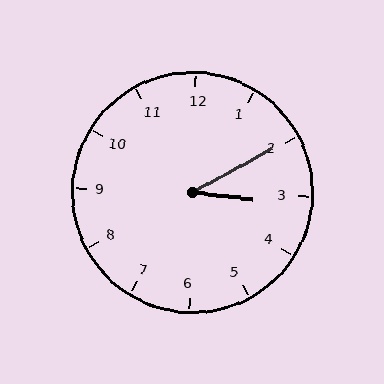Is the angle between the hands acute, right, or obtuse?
It is acute.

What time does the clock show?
3:10.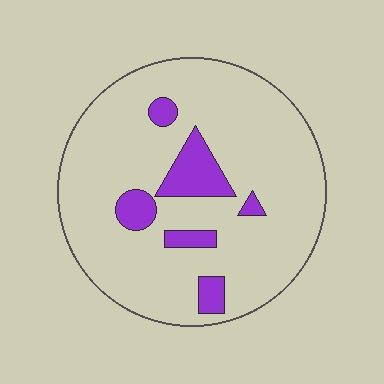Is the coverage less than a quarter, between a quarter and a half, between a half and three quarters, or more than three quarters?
Less than a quarter.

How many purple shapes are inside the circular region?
6.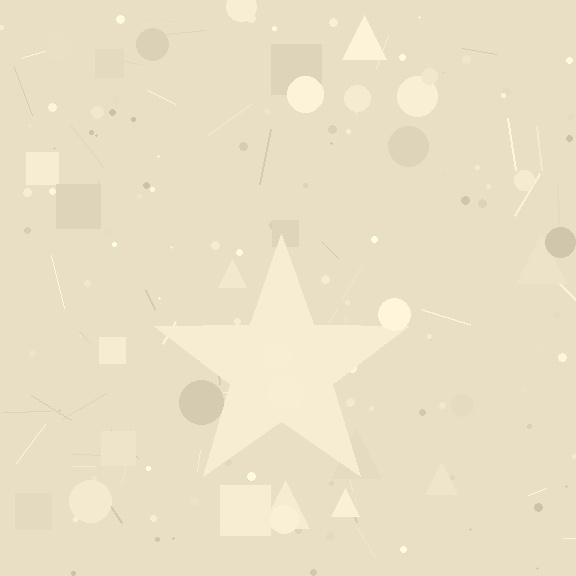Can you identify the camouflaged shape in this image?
The camouflaged shape is a star.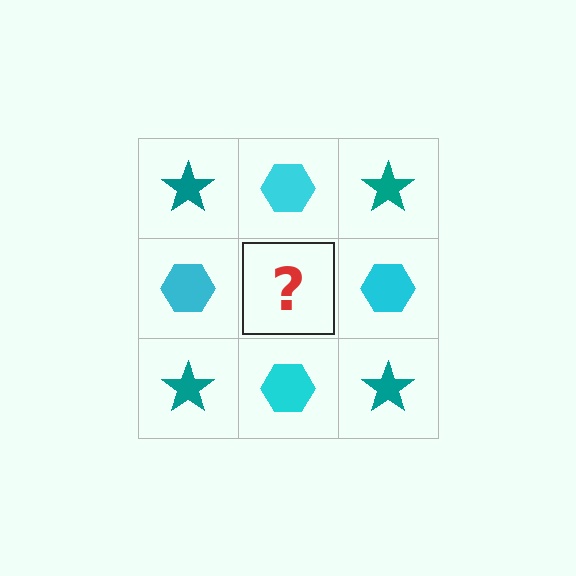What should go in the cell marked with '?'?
The missing cell should contain a teal star.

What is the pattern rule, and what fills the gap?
The rule is that it alternates teal star and cyan hexagon in a checkerboard pattern. The gap should be filled with a teal star.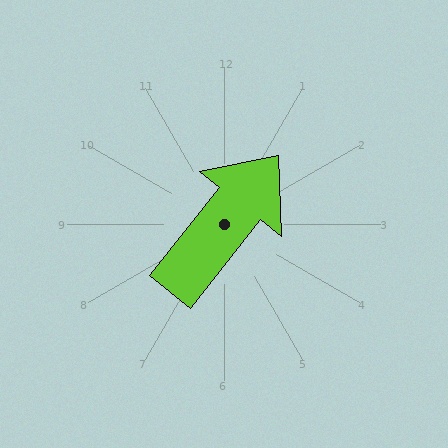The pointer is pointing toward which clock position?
Roughly 1 o'clock.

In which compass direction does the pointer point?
Northeast.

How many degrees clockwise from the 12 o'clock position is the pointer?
Approximately 38 degrees.